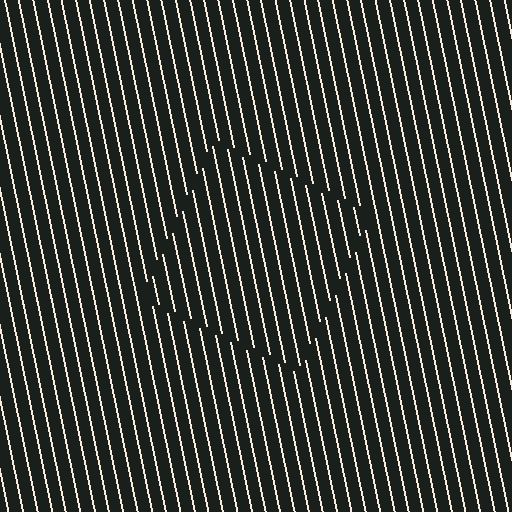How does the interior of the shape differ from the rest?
The interior of the shape contains the same grating, shifted by half a period — the contour is defined by the phase discontinuity where line-ends from the inner and outer gratings abut.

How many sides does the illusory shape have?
4 sides — the line-ends trace a square.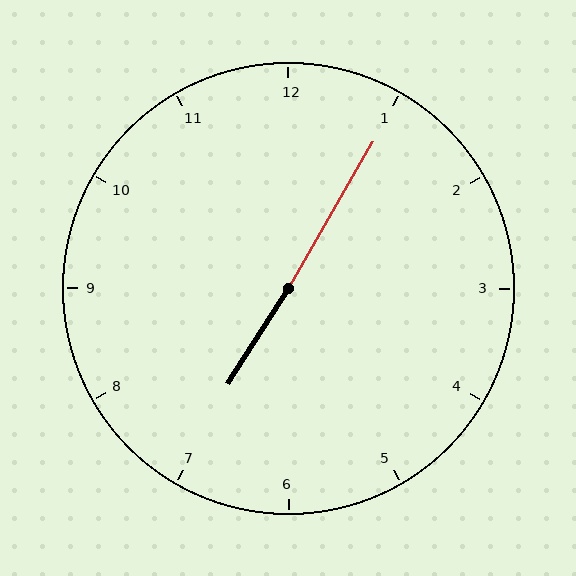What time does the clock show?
7:05.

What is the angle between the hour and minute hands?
Approximately 178 degrees.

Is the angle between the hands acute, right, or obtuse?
It is obtuse.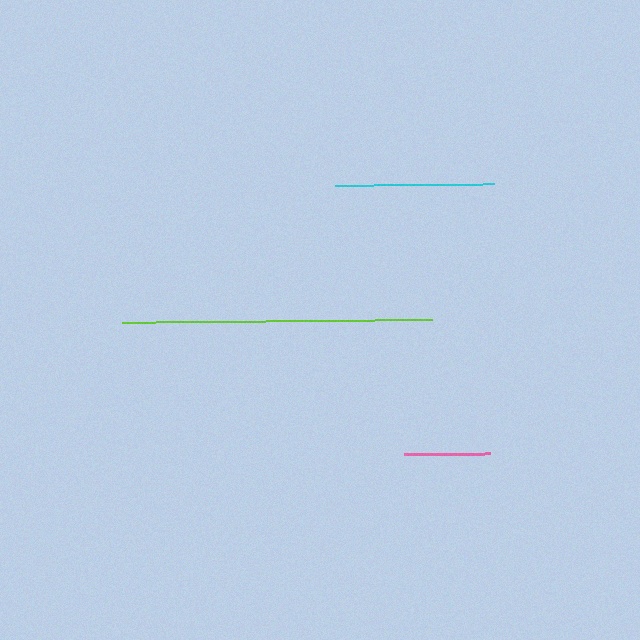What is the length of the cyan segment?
The cyan segment is approximately 159 pixels long.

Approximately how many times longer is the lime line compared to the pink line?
The lime line is approximately 3.6 times the length of the pink line.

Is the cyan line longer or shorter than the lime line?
The lime line is longer than the cyan line.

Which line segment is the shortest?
The pink line is the shortest at approximately 87 pixels.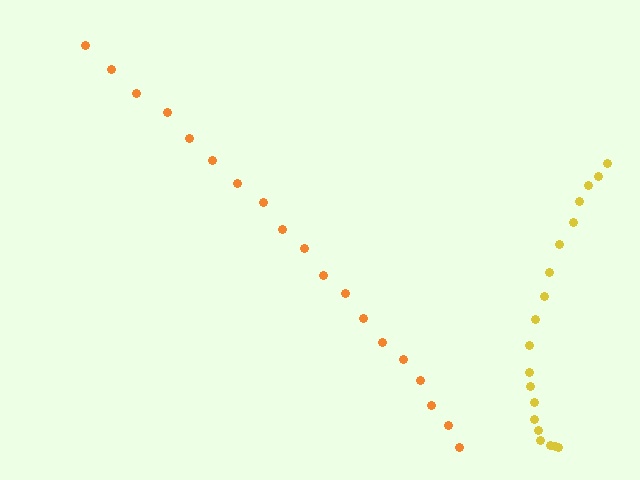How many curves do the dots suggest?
There are 2 distinct paths.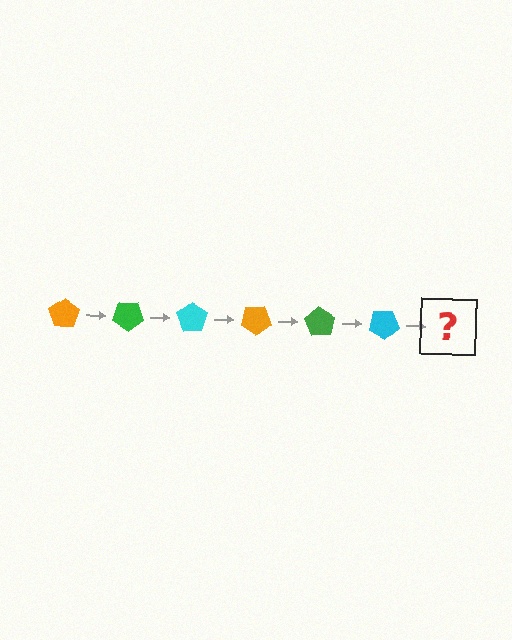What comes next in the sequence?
The next element should be an orange pentagon, rotated 210 degrees from the start.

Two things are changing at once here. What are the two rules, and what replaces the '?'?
The two rules are that it rotates 35 degrees each step and the color cycles through orange, green, and cyan. The '?' should be an orange pentagon, rotated 210 degrees from the start.